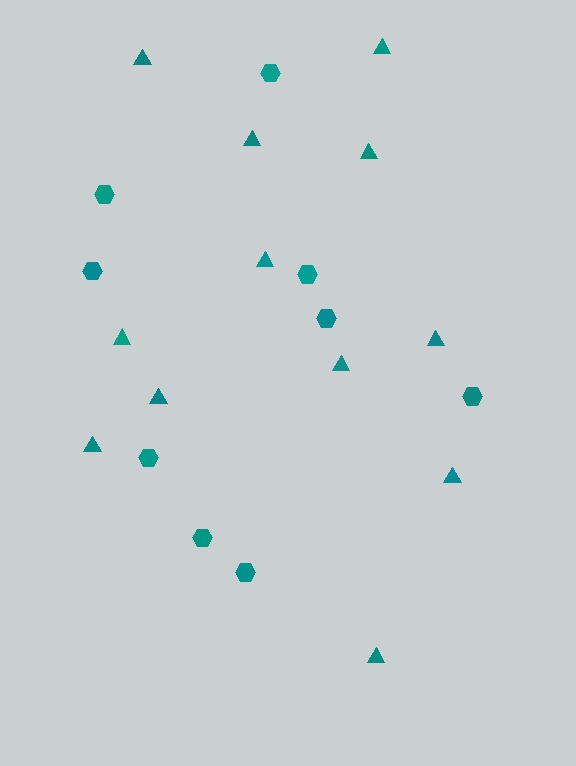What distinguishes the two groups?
There are 2 groups: one group of triangles (12) and one group of hexagons (9).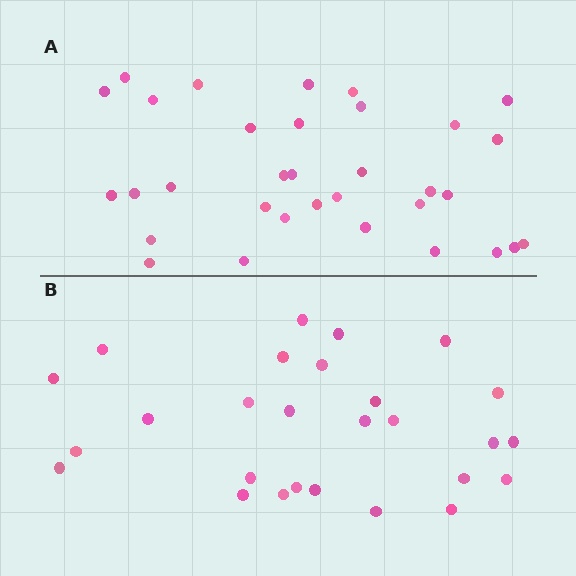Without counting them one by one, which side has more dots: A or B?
Region A (the top region) has more dots.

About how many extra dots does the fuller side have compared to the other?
Region A has about 6 more dots than region B.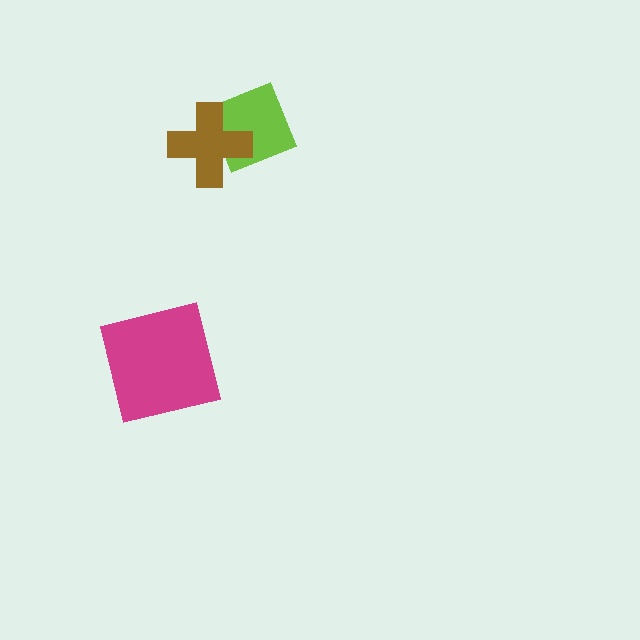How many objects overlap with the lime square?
1 object overlaps with the lime square.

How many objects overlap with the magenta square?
0 objects overlap with the magenta square.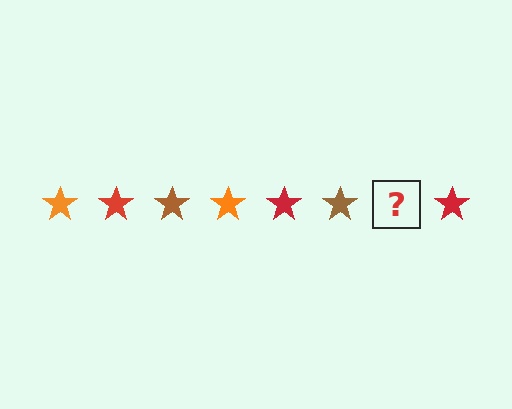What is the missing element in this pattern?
The missing element is an orange star.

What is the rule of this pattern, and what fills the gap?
The rule is that the pattern cycles through orange, red, brown stars. The gap should be filled with an orange star.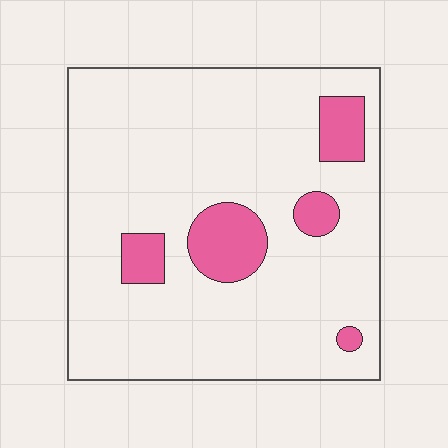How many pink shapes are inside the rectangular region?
5.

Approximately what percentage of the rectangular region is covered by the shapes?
Approximately 15%.